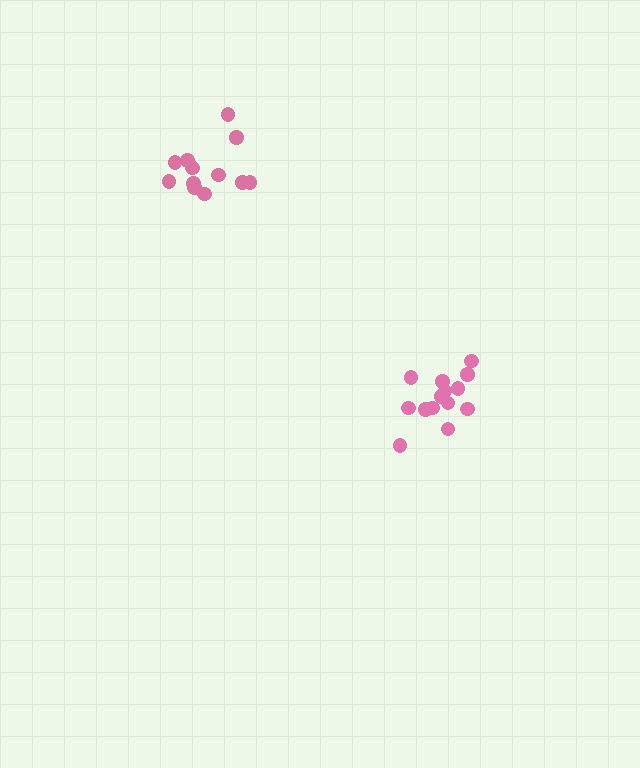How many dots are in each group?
Group 1: 14 dots, Group 2: 13 dots (27 total).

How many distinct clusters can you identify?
There are 2 distinct clusters.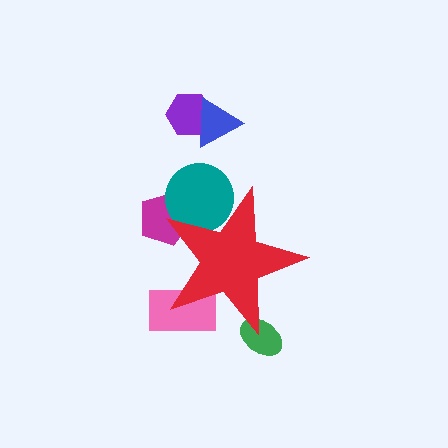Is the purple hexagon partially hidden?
No, the purple hexagon is fully visible.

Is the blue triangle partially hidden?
No, the blue triangle is fully visible.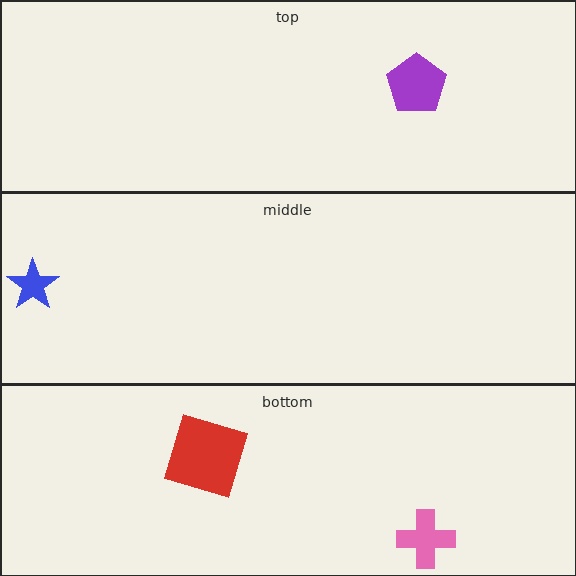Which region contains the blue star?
The middle region.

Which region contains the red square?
The bottom region.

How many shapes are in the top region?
1.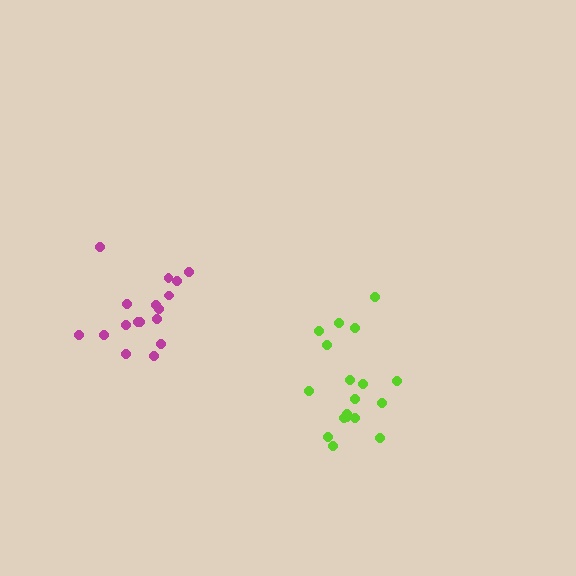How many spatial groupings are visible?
There are 2 spatial groupings.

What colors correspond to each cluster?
The clusters are colored: lime, magenta.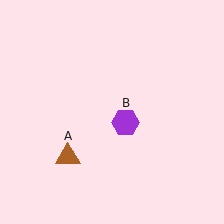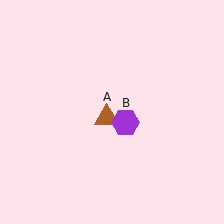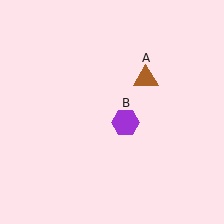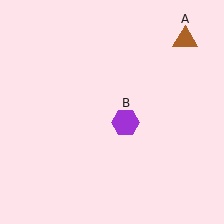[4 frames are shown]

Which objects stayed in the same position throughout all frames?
Purple hexagon (object B) remained stationary.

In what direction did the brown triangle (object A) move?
The brown triangle (object A) moved up and to the right.